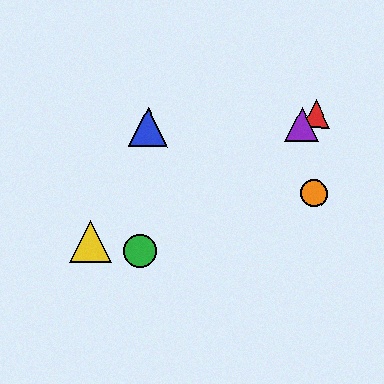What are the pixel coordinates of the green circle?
The green circle is at (139, 251).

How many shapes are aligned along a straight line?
3 shapes (the red triangle, the green circle, the purple triangle) are aligned along a straight line.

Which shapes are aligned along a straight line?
The red triangle, the green circle, the purple triangle are aligned along a straight line.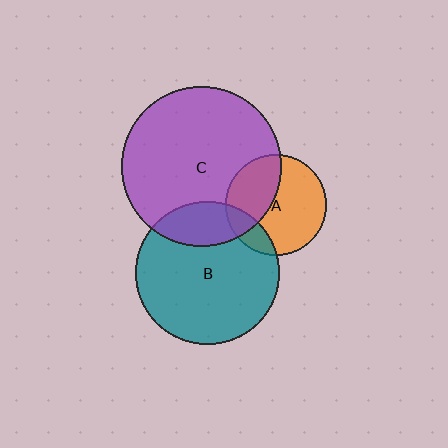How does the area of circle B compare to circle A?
Approximately 2.0 times.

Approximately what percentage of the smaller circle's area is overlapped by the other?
Approximately 40%.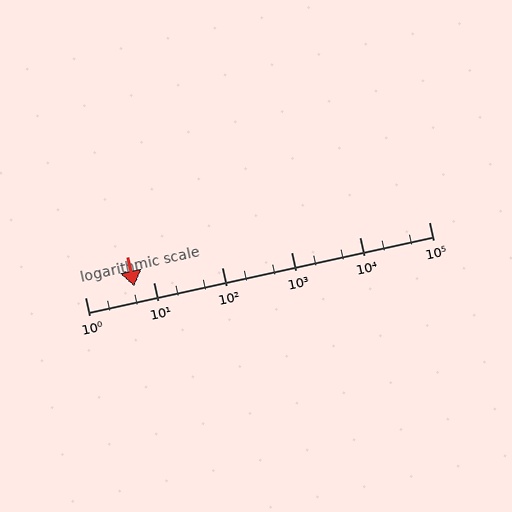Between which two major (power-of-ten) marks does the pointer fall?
The pointer is between 1 and 10.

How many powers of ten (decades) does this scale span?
The scale spans 5 decades, from 1 to 100000.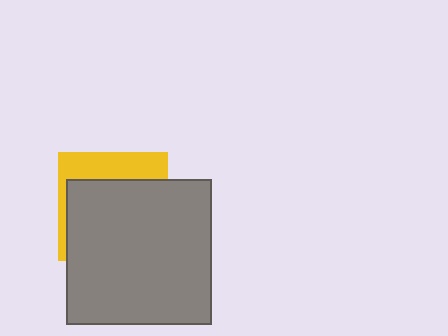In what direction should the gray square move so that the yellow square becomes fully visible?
The gray square should move down. That is the shortest direction to clear the overlap and leave the yellow square fully visible.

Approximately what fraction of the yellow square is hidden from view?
Roughly 69% of the yellow square is hidden behind the gray square.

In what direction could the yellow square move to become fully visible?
The yellow square could move up. That would shift it out from behind the gray square entirely.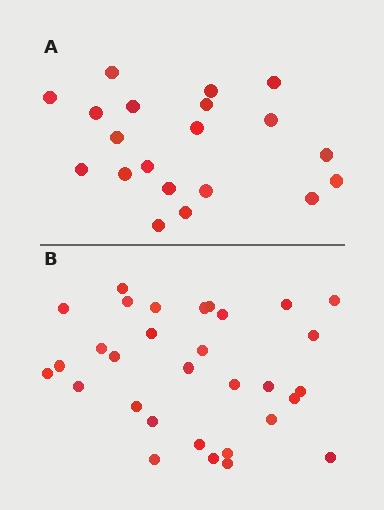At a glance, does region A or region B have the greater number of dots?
Region B (the bottom region) has more dots.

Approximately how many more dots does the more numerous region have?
Region B has roughly 12 or so more dots than region A.